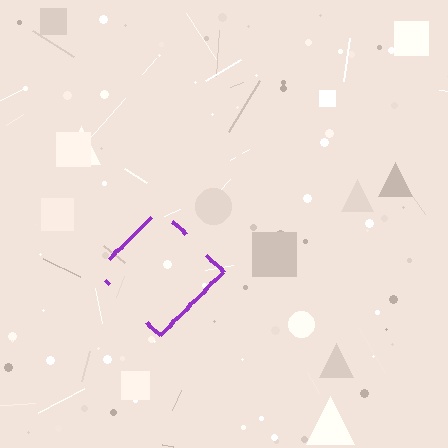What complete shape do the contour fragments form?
The contour fragments form a diamond.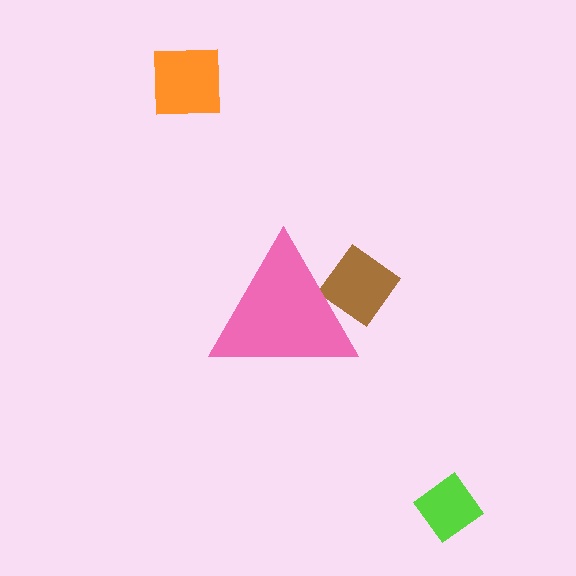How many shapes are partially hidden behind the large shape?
1 shape is partially hidden.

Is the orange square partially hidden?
No, the orange square is fully visible.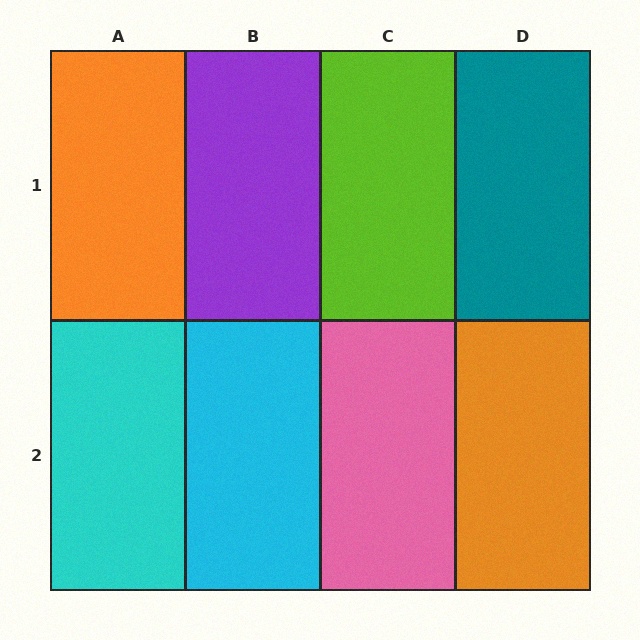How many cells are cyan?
2 cells are cyan.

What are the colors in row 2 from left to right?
Cyan, cyan, pink, orange.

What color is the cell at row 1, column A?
Orange.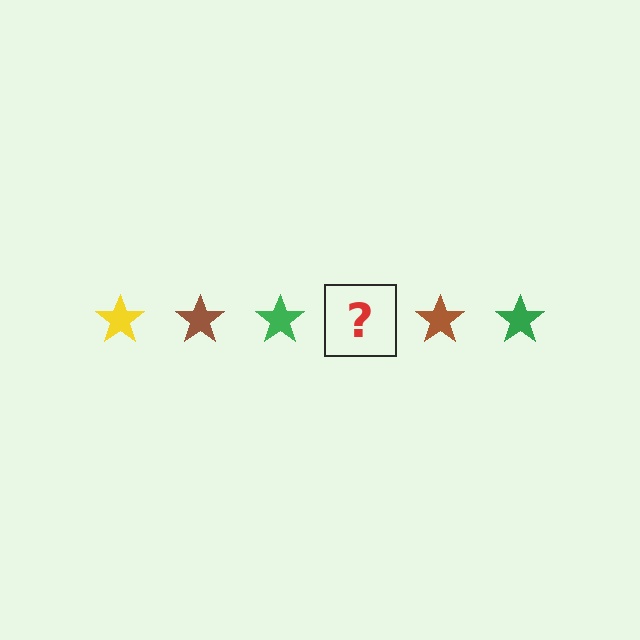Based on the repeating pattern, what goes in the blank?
The blank should be a yellow star.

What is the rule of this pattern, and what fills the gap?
The rule is that the pattern cycles through yellow, brown, green stars. The gap should be filled with a yellow star.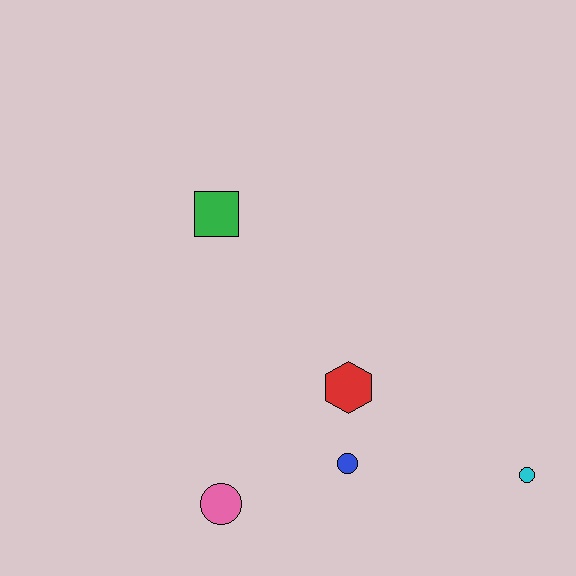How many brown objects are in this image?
There are no brown objects.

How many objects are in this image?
There are 5 objects.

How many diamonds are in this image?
There are no diamonds.